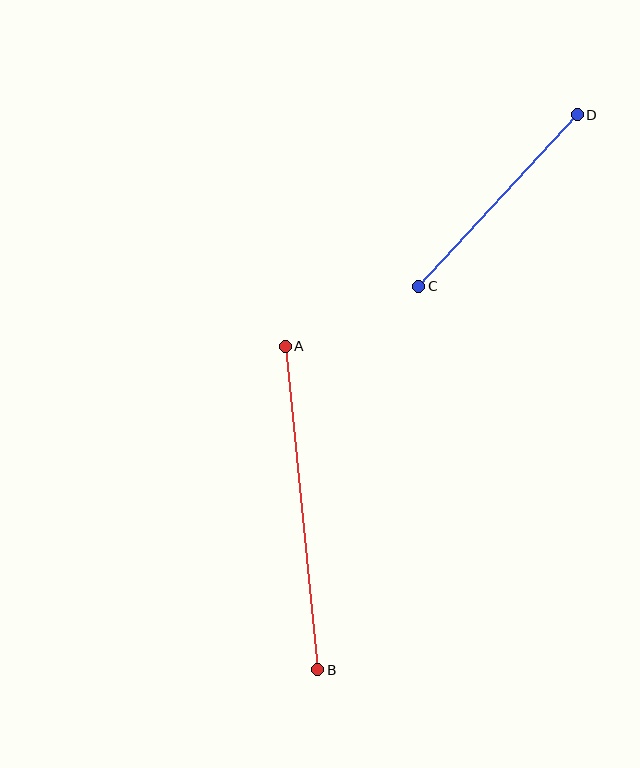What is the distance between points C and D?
The distance is approximately 234 pixels.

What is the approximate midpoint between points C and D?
The midpoint is at approximately (498, 200) pixels.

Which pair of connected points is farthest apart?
Points A and B are farthest apart.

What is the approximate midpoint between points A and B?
The midpoint is at approximately (301, 508) pixels.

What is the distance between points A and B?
The distance is approximately 325 pixels.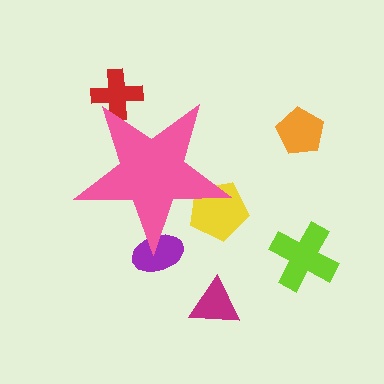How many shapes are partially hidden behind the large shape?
3 shapes are partially hidden.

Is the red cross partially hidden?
Yes, the red cross is partially hidden behind the pink star.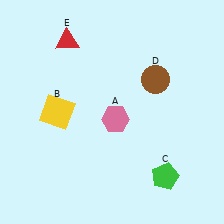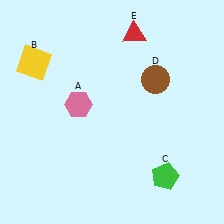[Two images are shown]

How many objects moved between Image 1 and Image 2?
3 objects moved between the two images.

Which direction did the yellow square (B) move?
The yellow square (B) moved up.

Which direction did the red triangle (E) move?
The red triangle (E) moved right.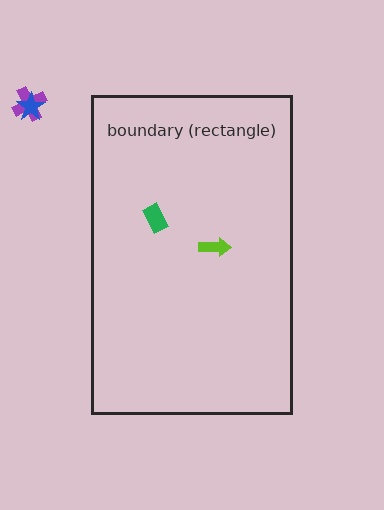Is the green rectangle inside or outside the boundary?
Inside.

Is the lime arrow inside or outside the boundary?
Inside.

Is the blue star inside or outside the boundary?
Outside.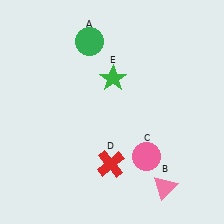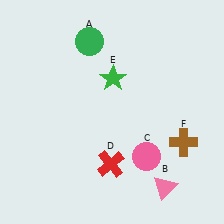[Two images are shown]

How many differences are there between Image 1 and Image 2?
There is 1 difference between the two images.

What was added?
A brown cross (F) was added in Image 2.